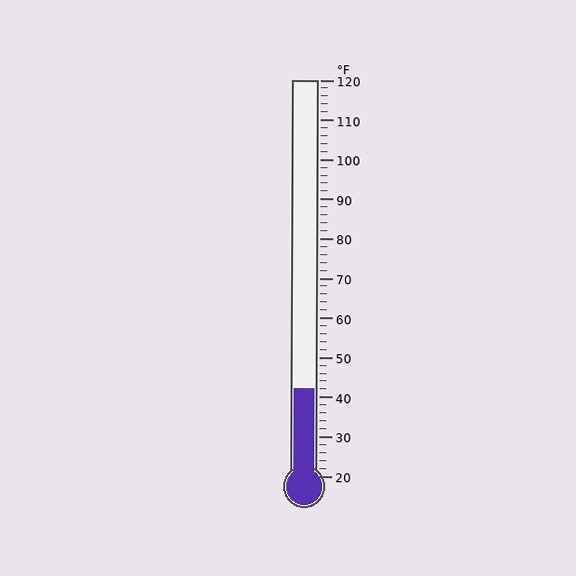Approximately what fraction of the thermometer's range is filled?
The thermometer is filled to approximately 20% of its range.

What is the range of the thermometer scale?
The thermometer scale ranges from 20°F to 120°F.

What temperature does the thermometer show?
The thermometer shows approximately 42°F.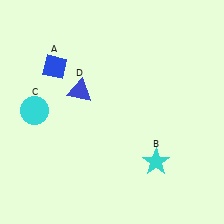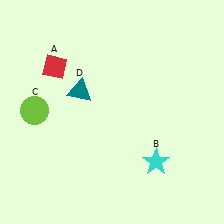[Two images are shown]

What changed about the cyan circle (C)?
In Image 1, C is cyan. In Image 2, it changed to lime.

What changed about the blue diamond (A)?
In Image 1, A is blue. In Image 2, it changed to red.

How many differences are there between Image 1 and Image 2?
There are 3 differences between the two images.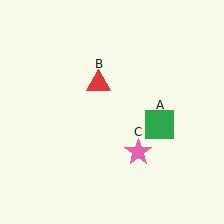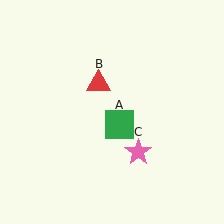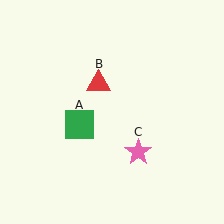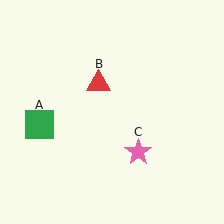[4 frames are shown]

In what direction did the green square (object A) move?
The green square (object A) moved left.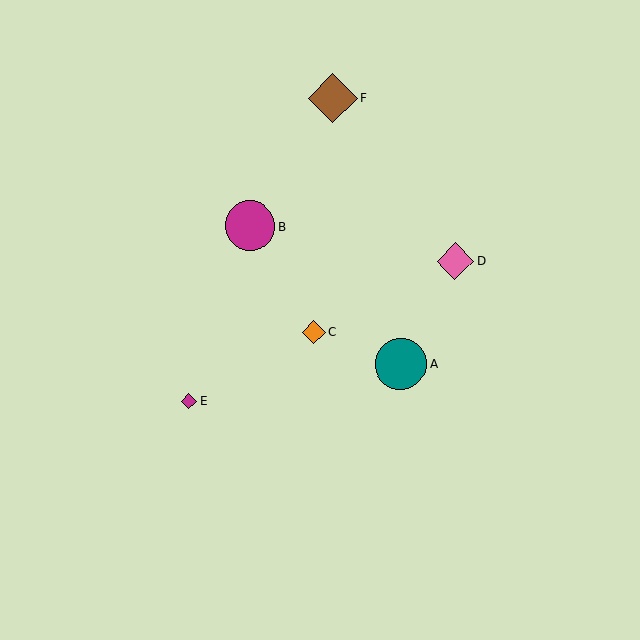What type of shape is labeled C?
Shape C is an orange diamond.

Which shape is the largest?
The teal circle (labeled A) is the largest.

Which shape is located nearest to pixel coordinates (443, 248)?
The pink diamond (labeled D) at (455, 261) is nearest to that location.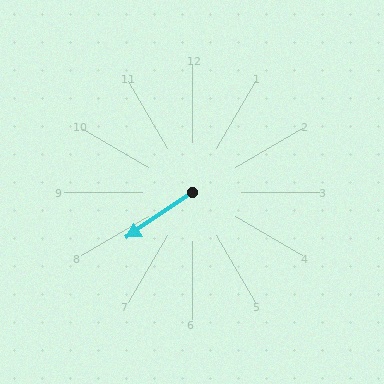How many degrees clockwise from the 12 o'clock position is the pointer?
Approximately 235 degrees.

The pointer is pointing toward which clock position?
Roughly 8 o'clock.